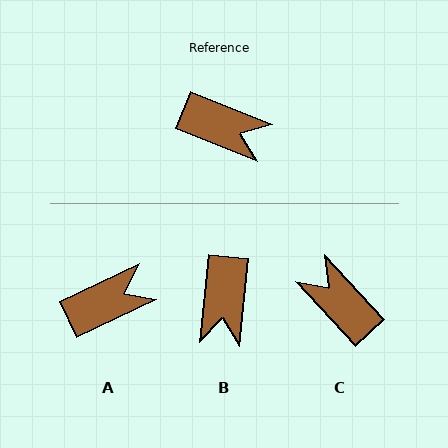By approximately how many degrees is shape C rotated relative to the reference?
Approximately 154 degrees counter-clockwise.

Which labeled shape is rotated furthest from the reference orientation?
C, about 154 degrees away.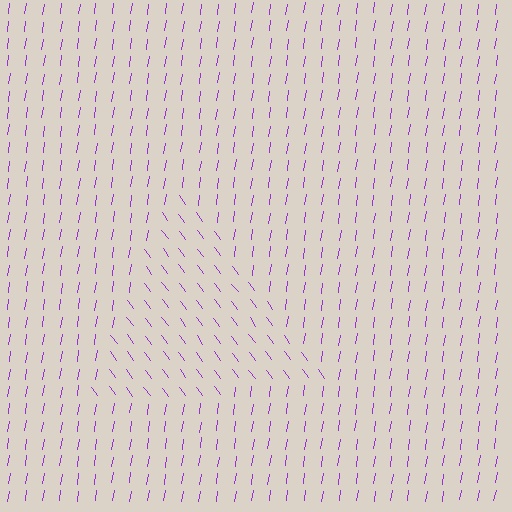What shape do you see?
I see a triangle.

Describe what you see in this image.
The image is filled with small purple line segments. A triangle region in the image has lines oriented differently from the surrounding lines, creating a visible texture boundary.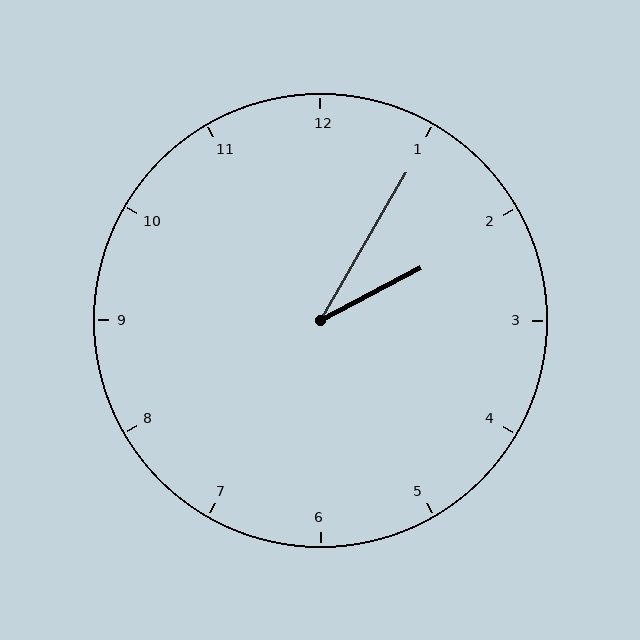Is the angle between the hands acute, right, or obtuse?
It is acute.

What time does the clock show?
2:05.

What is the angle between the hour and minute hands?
Approximately 32 degrees.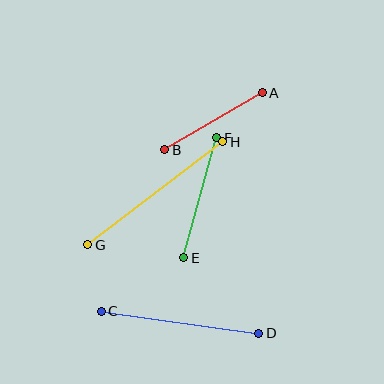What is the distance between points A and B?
The distance is approximately 113 pixels.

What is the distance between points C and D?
The distance is approximately 159 pixels.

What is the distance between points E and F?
The distance is approximately 125 pixels.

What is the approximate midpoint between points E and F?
The midpoint is at approximately (200, 198) pixels.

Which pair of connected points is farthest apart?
Points G and H are farthest apart.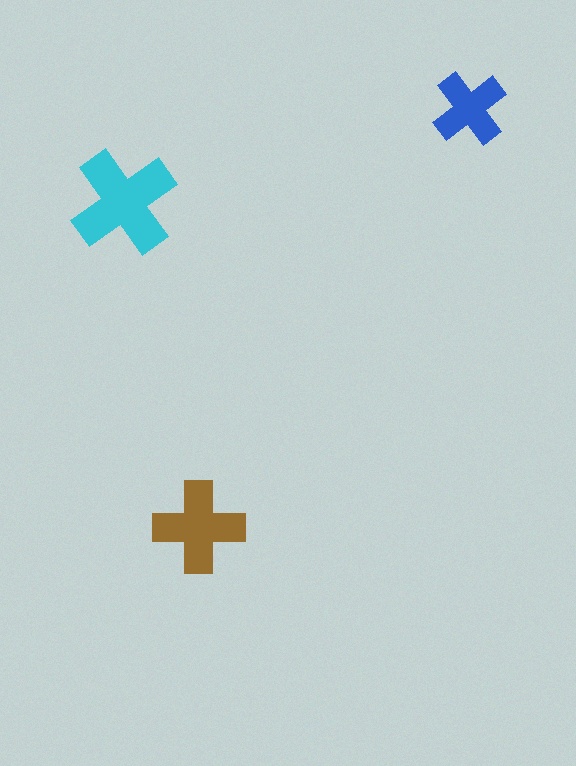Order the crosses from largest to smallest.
the cyan one, the brown one, the blue one.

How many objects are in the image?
There are 3 objects in the image.